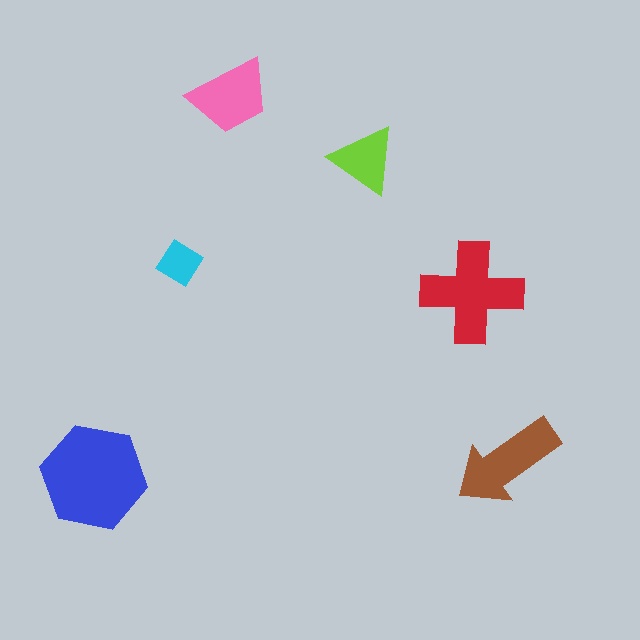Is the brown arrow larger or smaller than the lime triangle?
Larger.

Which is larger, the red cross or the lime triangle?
The red cross.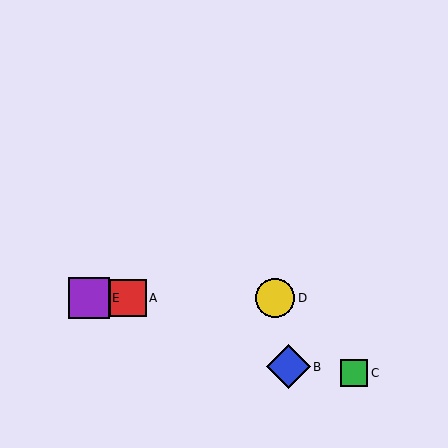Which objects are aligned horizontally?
Objects A, D, E are aligned horizontally.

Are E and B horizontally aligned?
No, E is at y≈298 and B is at y≈367.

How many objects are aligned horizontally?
3 objects (A, D, E) are aligned horizontally.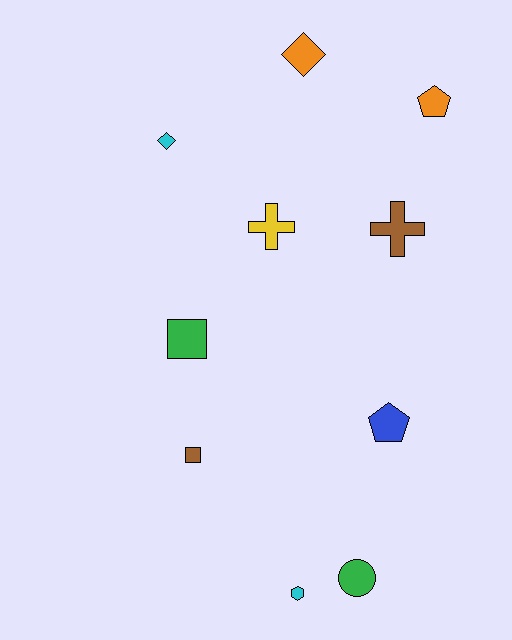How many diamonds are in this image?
There are 2 diamonds.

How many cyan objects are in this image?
There are 2 cyan objects.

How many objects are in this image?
There are 10 objects.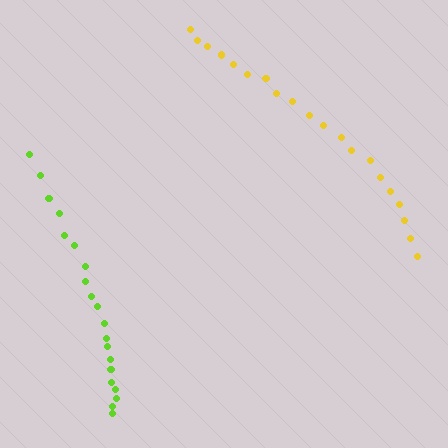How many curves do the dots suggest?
There are 2 distinct paths.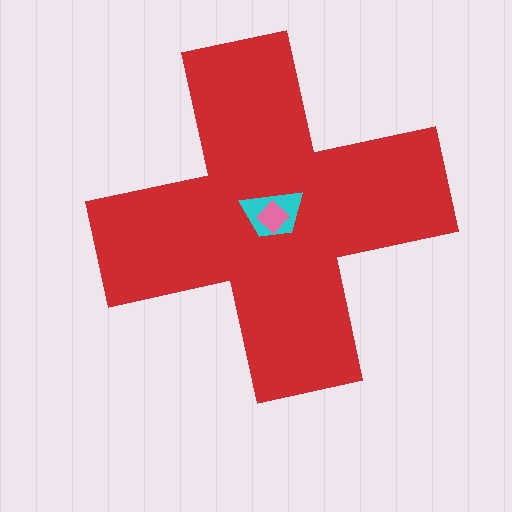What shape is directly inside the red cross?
The cyan trapezoid.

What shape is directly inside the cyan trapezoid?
The pink diamond.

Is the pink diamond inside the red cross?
Yes.